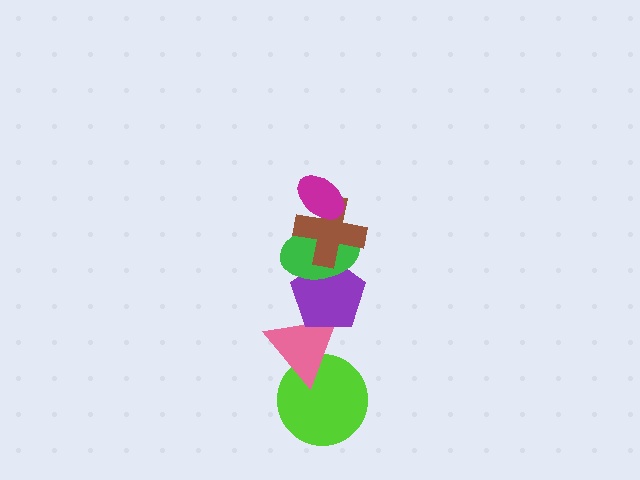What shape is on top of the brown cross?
The magenta ellipse is on top of the brown cross.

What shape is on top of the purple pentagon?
The green ellipse is on top of the purple pentagon.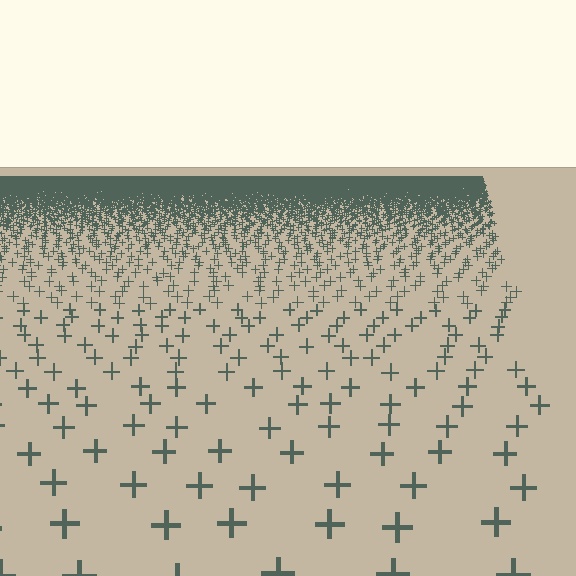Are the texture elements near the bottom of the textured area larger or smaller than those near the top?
Larger. Near the bottom, elements are closer to the viewer and appear at a bigger on-screen size.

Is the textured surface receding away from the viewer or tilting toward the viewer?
The surface is receding away from the viewer. Texture elements get smaller and denser toward the top.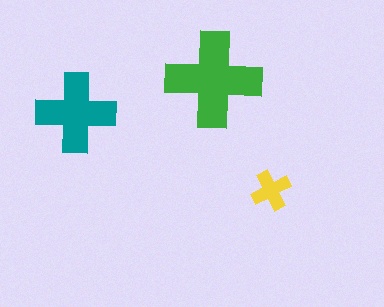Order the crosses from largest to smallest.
the green one, the teal one, the yellow one.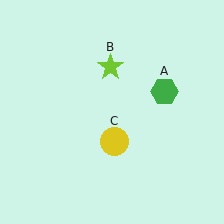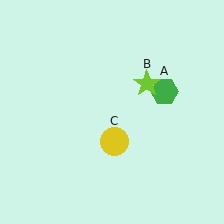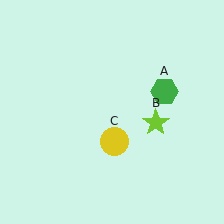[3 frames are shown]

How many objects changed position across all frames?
1 object changed position: lime star (object B).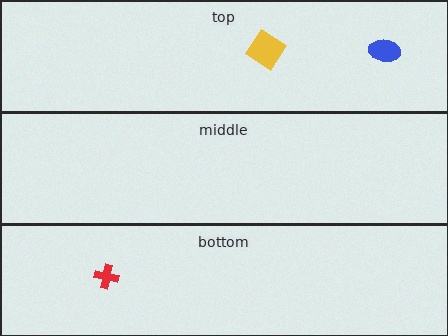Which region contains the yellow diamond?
The top region.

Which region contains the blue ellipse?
The top region.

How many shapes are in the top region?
2.